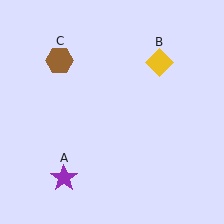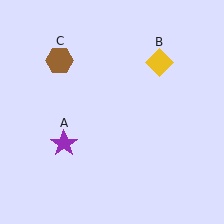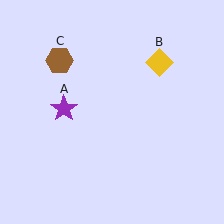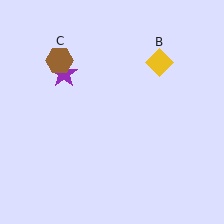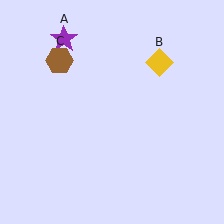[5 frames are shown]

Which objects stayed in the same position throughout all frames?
Yellow diamond (object B) and brown hexagon (object C) remained stationary.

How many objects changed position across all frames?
1 object changed position: purple star (object A).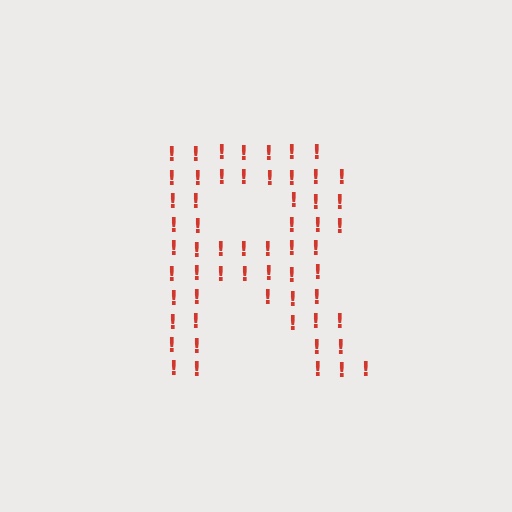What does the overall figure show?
The overall figure shows the letter R.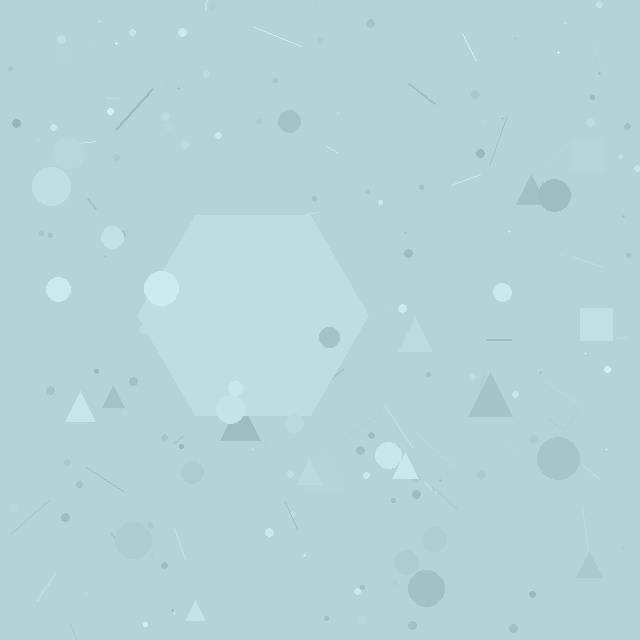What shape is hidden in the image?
A hexagon is hidden in the image.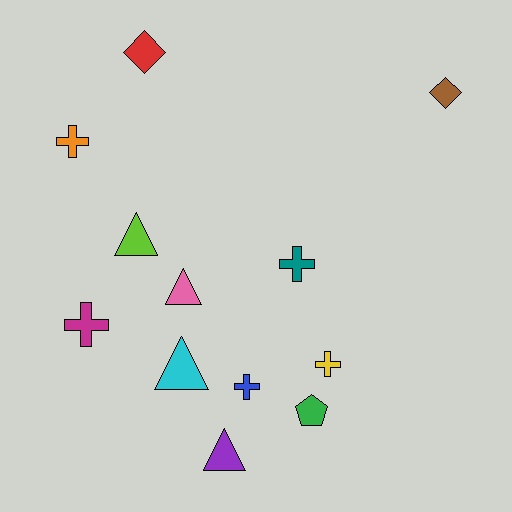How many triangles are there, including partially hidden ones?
There are 4 triangles.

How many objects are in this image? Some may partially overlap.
There are 12 objects.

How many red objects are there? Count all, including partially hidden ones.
There is 1 red object.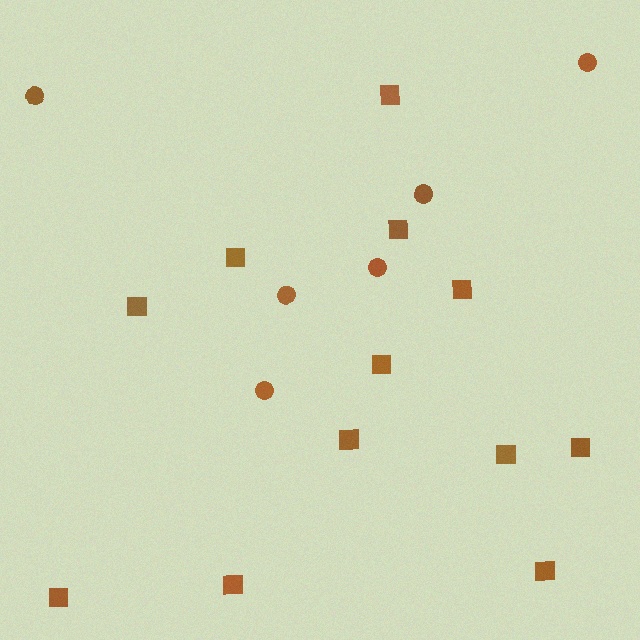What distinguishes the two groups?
There are 2 groups: one group of squares (12) and one group of circles (6).